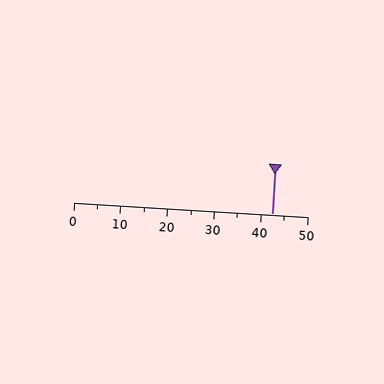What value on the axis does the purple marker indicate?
The marker indicates approximately 42.5.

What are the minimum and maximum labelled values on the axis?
The axis runs from 0 to 50.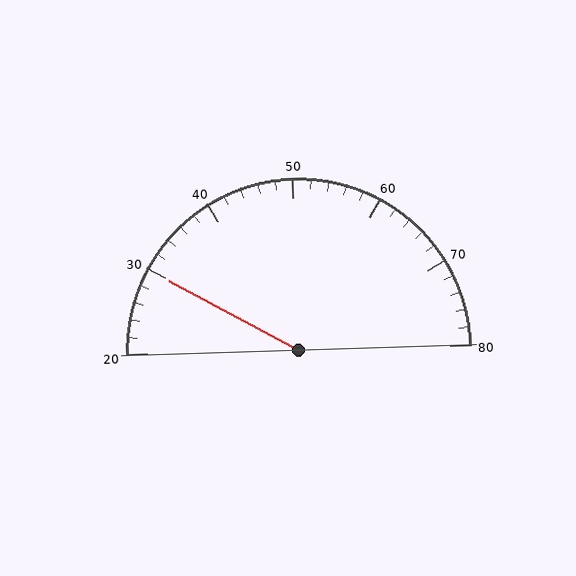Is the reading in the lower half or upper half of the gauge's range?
The reading is in the lower half of the range (20 to 80).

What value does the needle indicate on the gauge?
The needle indicates approximately 30.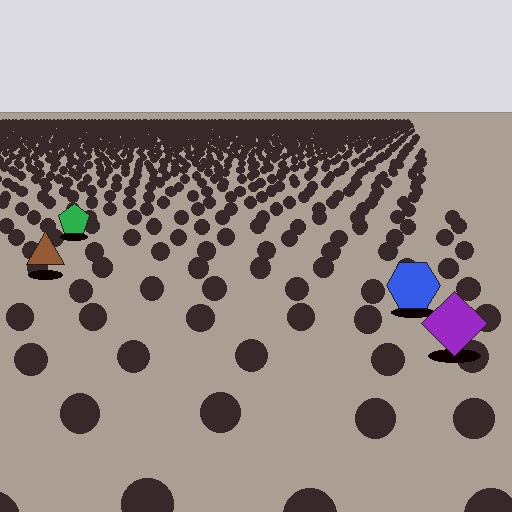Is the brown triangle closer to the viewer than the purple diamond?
No. The purple diamond is closer — you can tell from the texture gradient: the ground texture is coarser near it.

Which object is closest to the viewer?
The purple diamond is closest. The texture marks near it are larger and more spread out.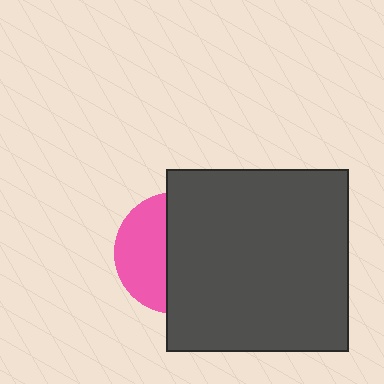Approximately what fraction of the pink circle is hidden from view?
Roughly 60% of the pink circle is hidden behind the dark gray square.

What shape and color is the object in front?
The object in front is a dark gray square.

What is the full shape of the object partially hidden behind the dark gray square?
The partially hidden object is a pink circle.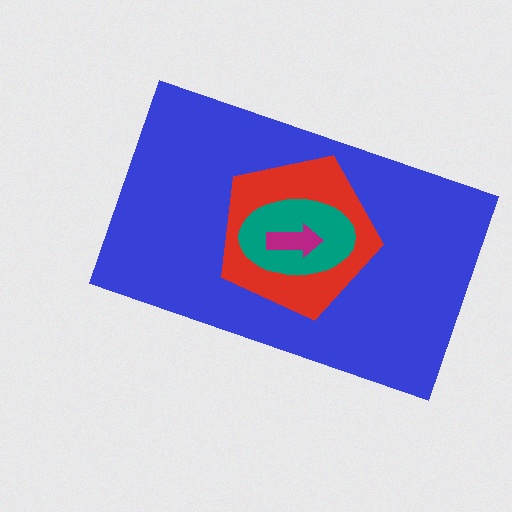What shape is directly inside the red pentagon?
The teal ellipse.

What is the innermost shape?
The magenta arrow.